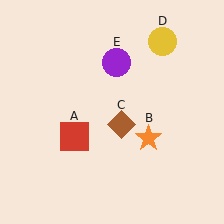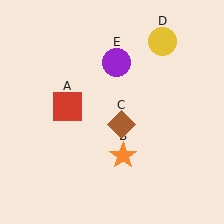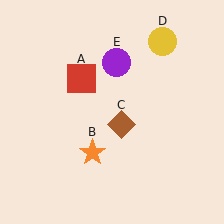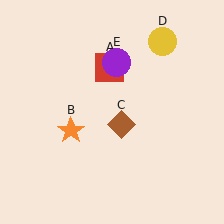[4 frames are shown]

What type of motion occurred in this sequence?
The red square (object A), orange star (object B) rotated clockwise around the center of the scene.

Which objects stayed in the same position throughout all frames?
Brown diamond (object C) and yellow circle (object D) and purple circle (object E) remained stationary.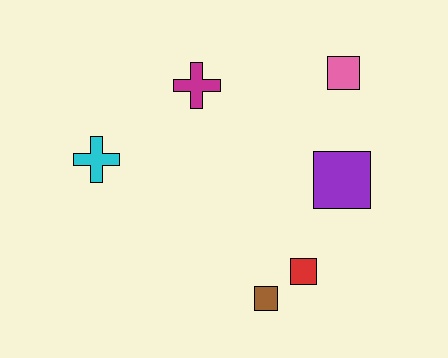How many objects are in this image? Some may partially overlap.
There are 6 objects.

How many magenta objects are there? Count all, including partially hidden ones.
There is 1 magenta object.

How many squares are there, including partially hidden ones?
There are 4 squares.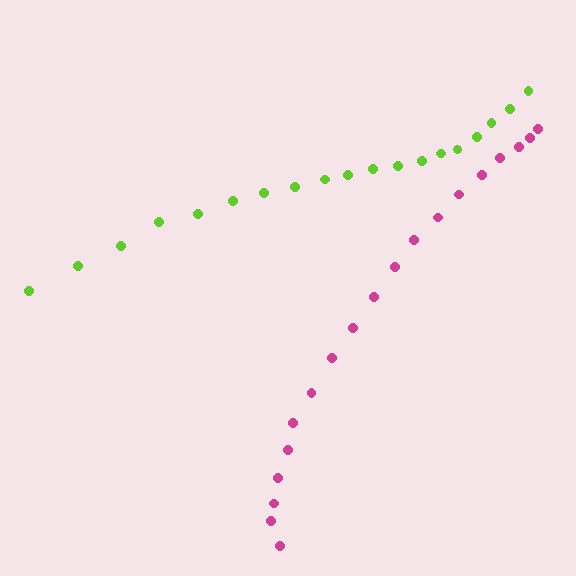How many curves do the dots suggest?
There are 2 distinct paths.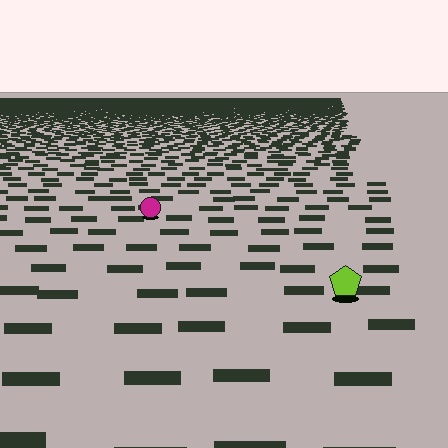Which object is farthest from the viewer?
The magenta circle is farthest from the viewer. It appears smaller and the ground texture around it is denser.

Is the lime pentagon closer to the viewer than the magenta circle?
Yes. The lime pentagon is closer — you can tell from the texture gradient: the ground texture is coarser near it.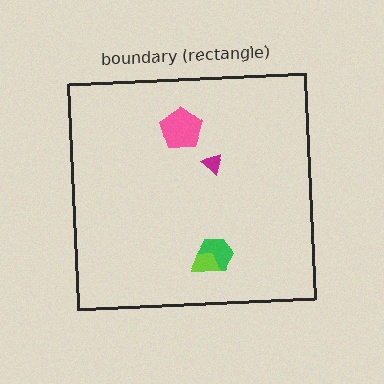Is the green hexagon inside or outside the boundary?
Inside.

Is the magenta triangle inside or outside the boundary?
Inside.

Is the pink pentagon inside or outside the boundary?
Inside.